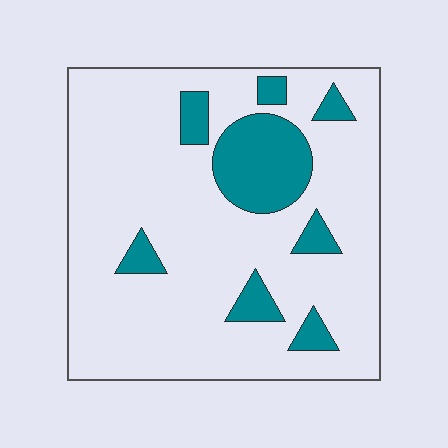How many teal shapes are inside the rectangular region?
8.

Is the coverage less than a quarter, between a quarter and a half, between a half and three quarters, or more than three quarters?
Less than a quarter.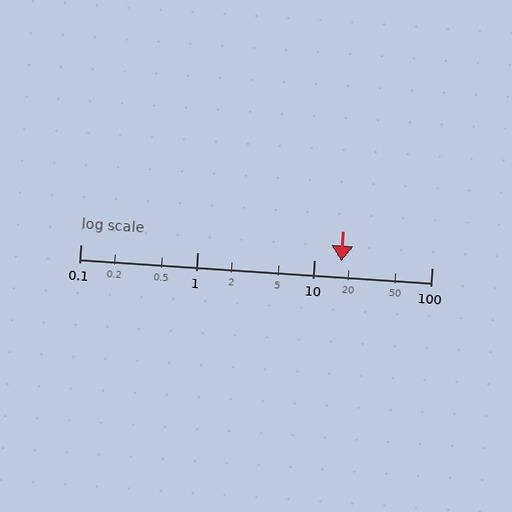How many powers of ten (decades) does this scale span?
The scale spans 3 decades, from 0.1 to 100.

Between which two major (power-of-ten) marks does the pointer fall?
The pointer is between 10 and 100.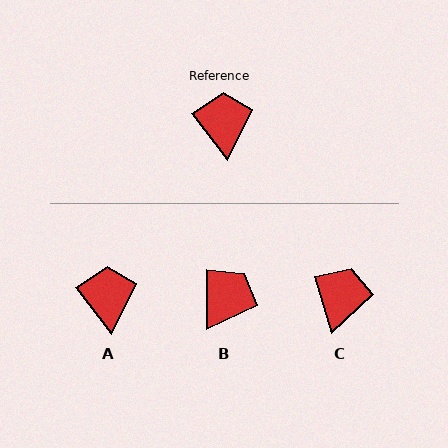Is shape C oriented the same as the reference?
No, it is off by about 20 degrees.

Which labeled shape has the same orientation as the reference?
A.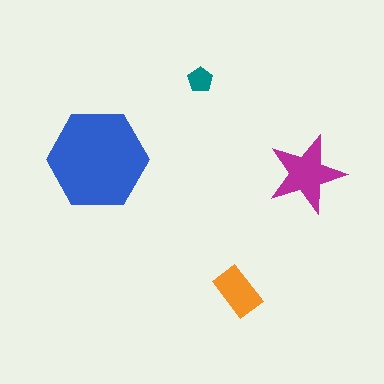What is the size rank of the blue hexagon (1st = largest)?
1st.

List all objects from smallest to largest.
The teal pentagon, the orange rectangle, the magenta star, the blue hexagon.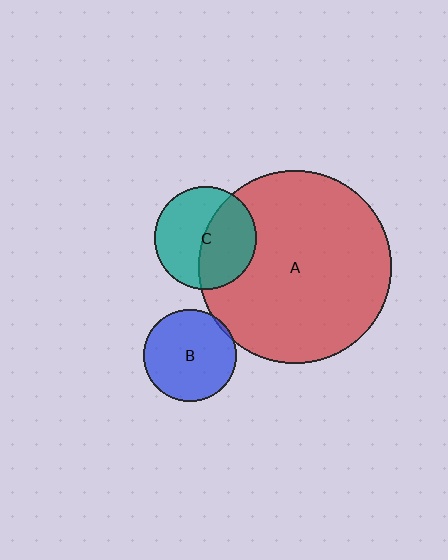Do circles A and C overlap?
Yes.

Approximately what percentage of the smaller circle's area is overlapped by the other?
Approximately 45%.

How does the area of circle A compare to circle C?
Approximately 3.5 times.